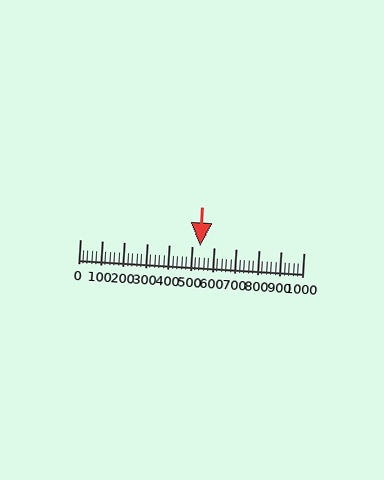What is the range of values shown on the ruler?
The ruler shows values from 0 to 1000.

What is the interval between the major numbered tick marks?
The major tick marks are spaced 100 units apart.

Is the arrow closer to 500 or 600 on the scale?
The arrow is closer to 500.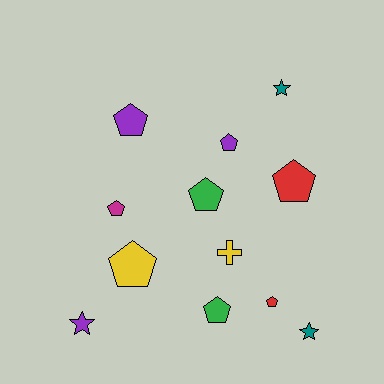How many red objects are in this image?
There are 2 red objects.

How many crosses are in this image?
There is 1 cross.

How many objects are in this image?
There are 12 objects.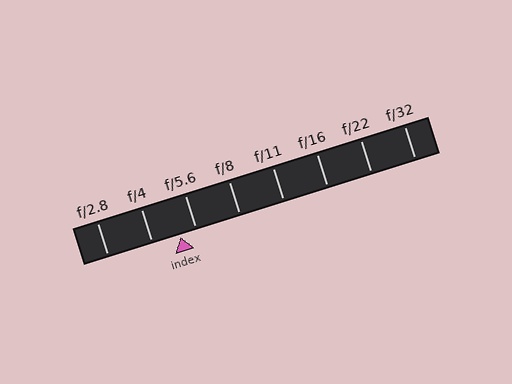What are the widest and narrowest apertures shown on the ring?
The widest aperture shown is f/2.8 and the narrowest is f/32.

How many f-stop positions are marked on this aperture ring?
There are 8 f-stop positions marked.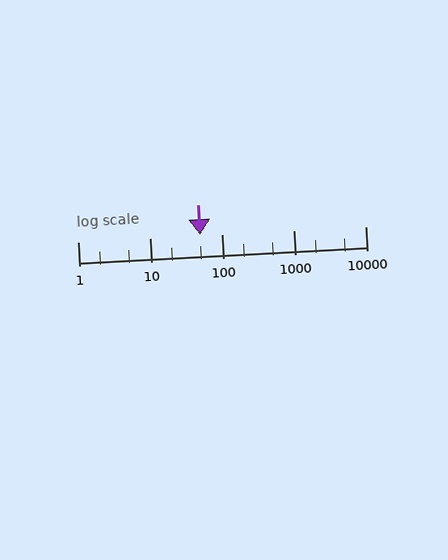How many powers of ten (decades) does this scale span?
The scale spans 4 decades, from 1 to 10000.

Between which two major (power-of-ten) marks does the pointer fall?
The pointer is between 10 and 100.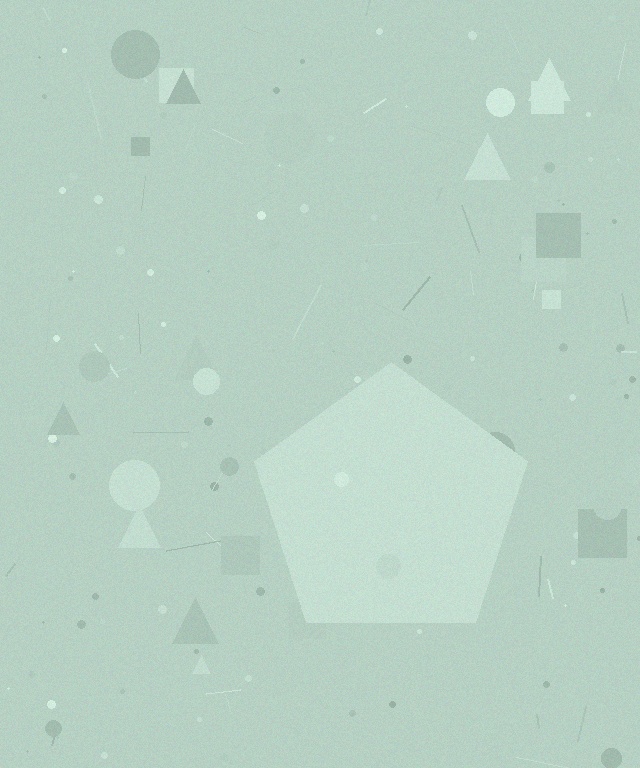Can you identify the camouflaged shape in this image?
The camouflaged shape is a pentagon.